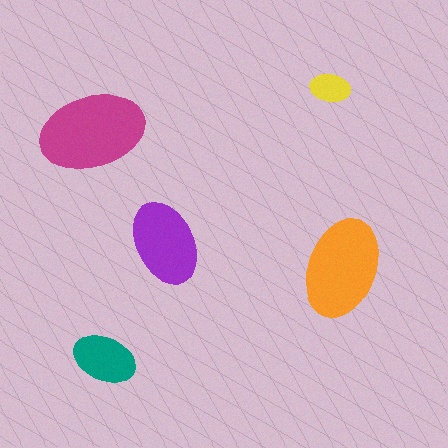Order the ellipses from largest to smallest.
the magenta one, the orange one, the purple one, the teal one, the yellow one.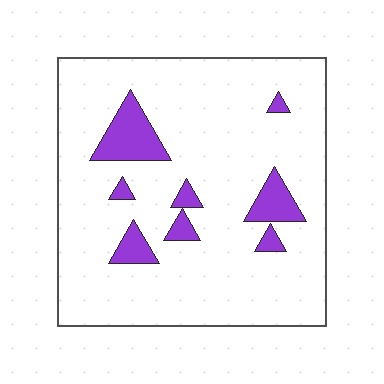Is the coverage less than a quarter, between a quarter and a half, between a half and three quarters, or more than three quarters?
Less than a quarter.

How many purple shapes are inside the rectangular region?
8.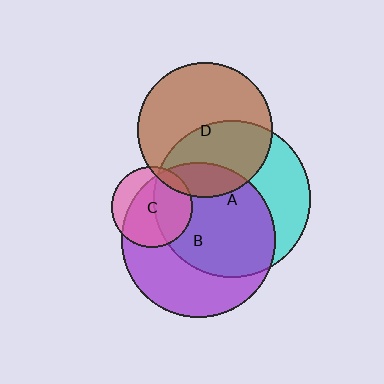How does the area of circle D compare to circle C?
Approximately 2.8 times.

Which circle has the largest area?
Circle A (cyan).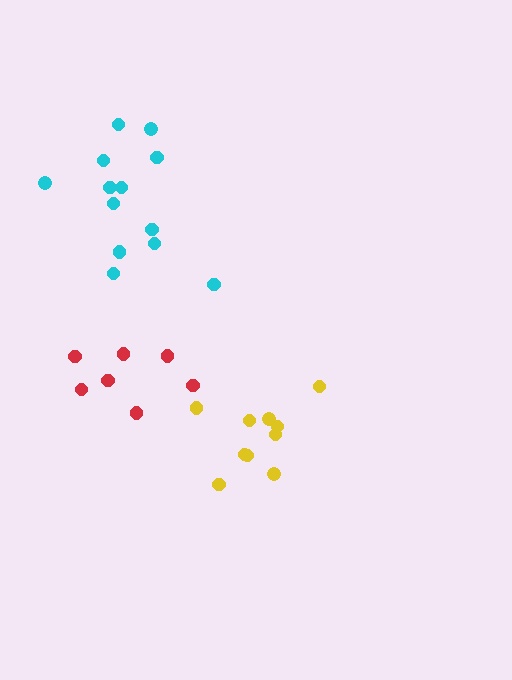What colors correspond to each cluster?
The clusters are colored: red, cyan, yellow.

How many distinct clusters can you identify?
There are 3 distinct clusters.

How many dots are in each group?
Group 1: 7 dots, Group 2: 13 dots, Group 3: 10 dots (30 total).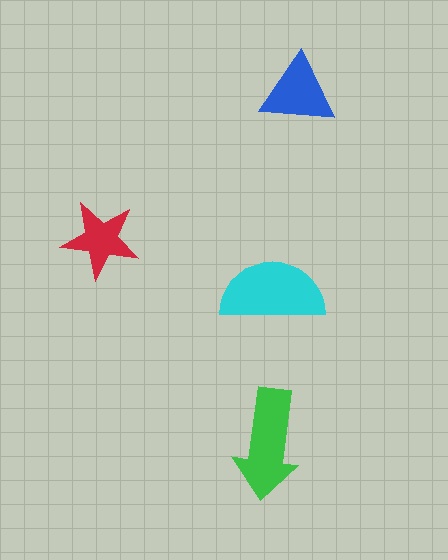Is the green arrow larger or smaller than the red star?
Larger.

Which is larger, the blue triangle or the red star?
The blue triangle.